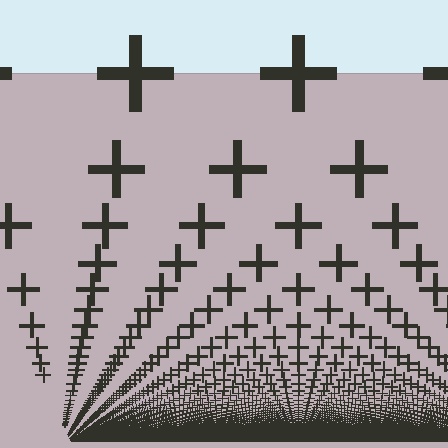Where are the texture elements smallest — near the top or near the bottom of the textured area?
Near the bottom.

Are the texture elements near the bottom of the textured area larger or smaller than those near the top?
Smaller. The gradient is inverted — elements near the bottom are smaller and denser.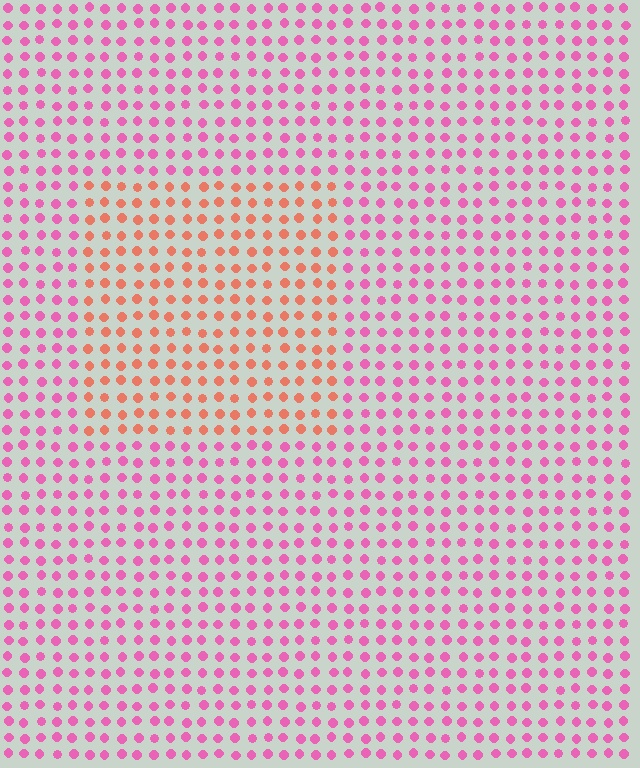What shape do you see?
I see a rectangle.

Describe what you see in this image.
The image is filled with small pink elements in a uniform arrangement. A rectangle-shaped region is visible where the elements are tinted to a slightly different hue, forming a subtle color boundary.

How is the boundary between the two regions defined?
The boundary is defined purely by a slight shift in hue (about 46 degrees). Spacing, size, and orientation are identical on both sides.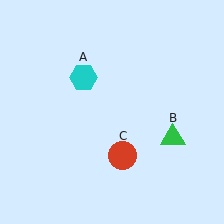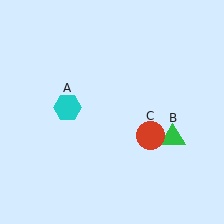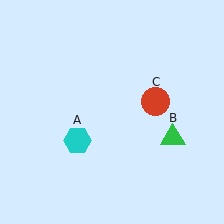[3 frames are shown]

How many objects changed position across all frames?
2 objects changed position: cyan hexagon (object A), red circle (object C).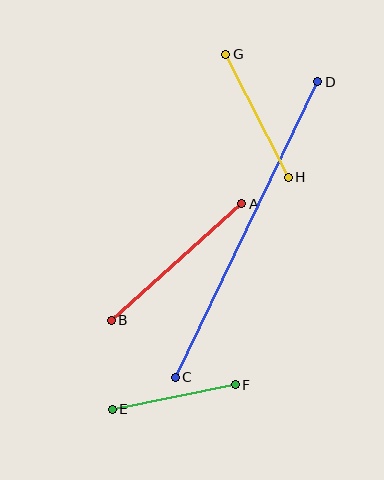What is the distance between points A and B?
The distance is approximately 175 pixels.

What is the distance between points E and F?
The distance is approximately 126 pixels.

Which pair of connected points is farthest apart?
Points C and D are farthest apart.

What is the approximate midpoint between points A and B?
The midpoint is at approximately (177, 262) pixels.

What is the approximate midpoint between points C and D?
The midpoint is at approximately (246, 229) pixels.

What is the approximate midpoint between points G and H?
The midpoint is at approximately (257, 116) pixels.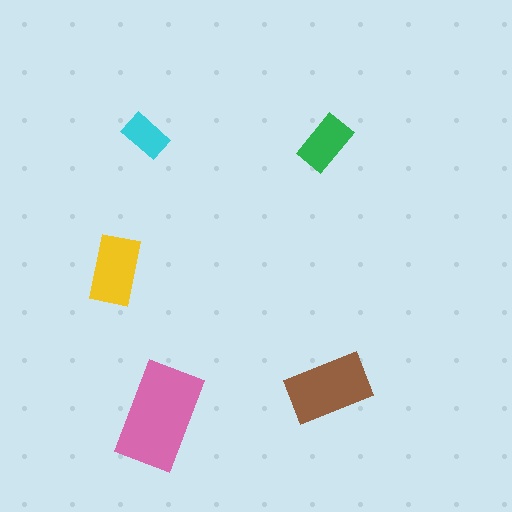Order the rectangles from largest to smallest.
the pink one, the brown one, the yellow one, the green one, the cyan one.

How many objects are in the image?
There are 5 objects in the image.